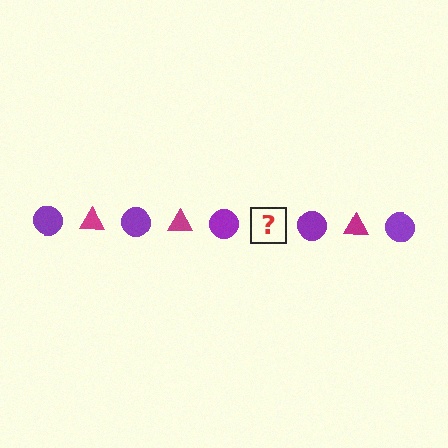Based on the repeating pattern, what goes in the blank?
The blank should be a magenta triangle.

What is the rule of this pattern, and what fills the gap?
The rule is that the pattern alternates between purple circle and magenta triangle. The gap should be filled with a magenta triangle.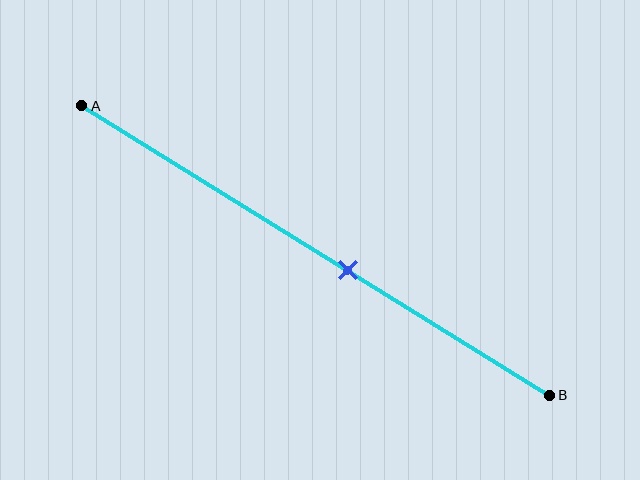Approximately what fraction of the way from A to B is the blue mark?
The blue mark is approximately 55% of the way from A to B.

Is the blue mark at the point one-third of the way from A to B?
No, the mark is at about 55% from A, not at the 33% one-third point.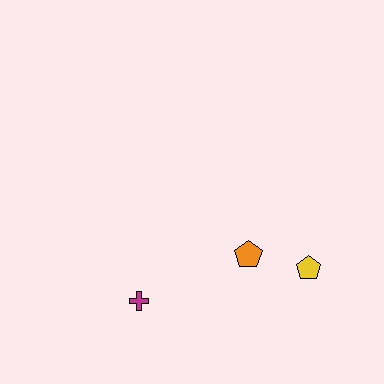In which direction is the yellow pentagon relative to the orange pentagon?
The yellow pentagon is to the right of the orange pentagon.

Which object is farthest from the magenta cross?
The yellow pentagon is farthest from the magenta cross.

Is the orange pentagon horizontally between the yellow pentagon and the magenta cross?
Yes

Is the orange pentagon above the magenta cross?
Yes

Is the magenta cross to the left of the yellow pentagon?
Yes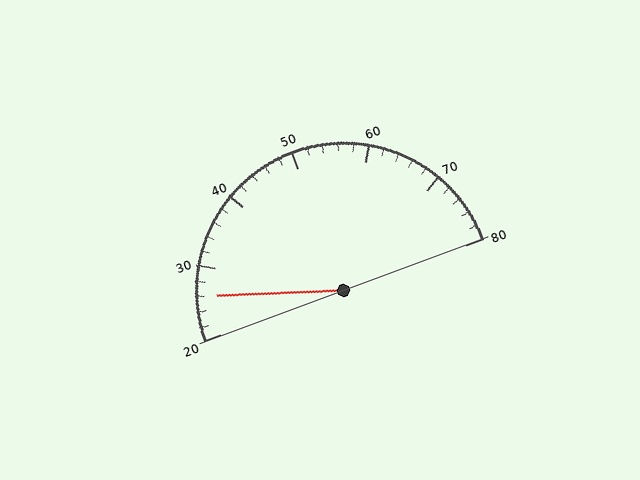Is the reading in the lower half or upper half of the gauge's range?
The reading is in the lower half of the range (20 to 80).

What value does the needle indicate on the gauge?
The needle indicates approximately 26.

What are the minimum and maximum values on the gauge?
The gauge ranges from 20 to 80.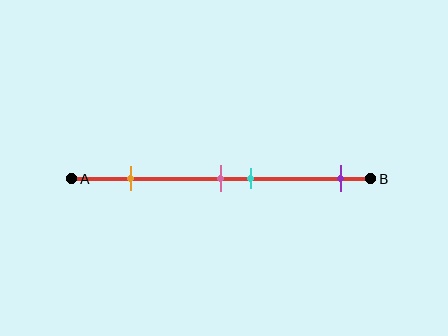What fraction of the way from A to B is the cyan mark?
The cyan mark is approximately 60% (0.6) of the way from A to B.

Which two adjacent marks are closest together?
The pink and cyan marks are the closest adjacent pair.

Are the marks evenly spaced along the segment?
No, the marks are not evenly spaced.